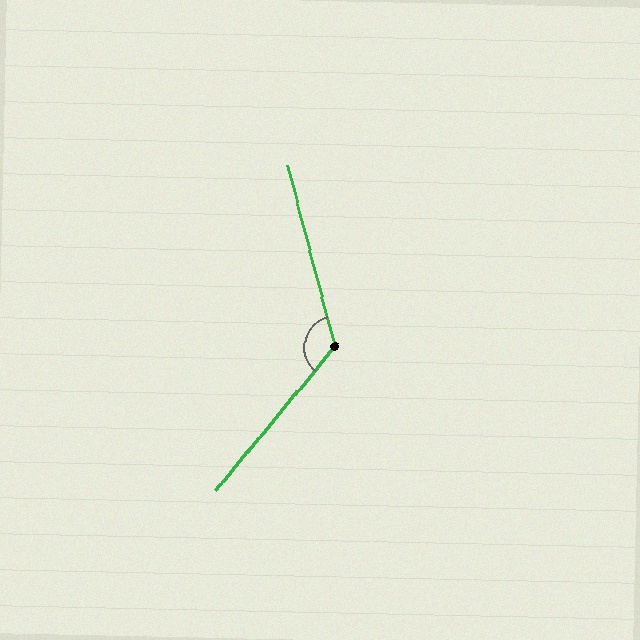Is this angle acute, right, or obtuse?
It is obtuse.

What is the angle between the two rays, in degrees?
Approximately 126 degrees.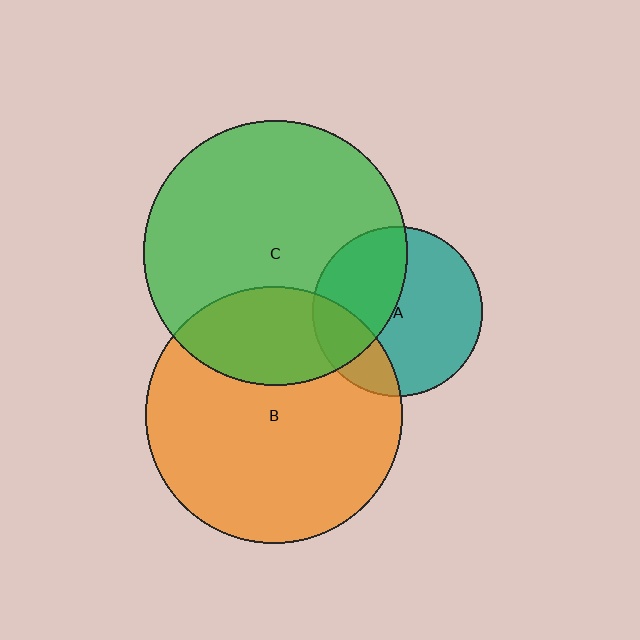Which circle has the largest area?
Circle C (green).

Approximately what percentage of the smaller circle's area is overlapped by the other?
Approximately 25%.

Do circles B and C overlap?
Yes.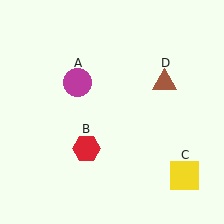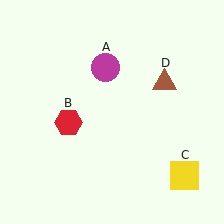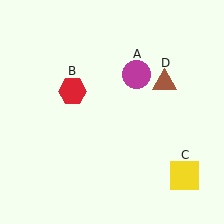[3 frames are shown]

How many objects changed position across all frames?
2 objects changed position: magenta circle (object A), red hexagon (object B).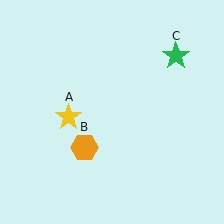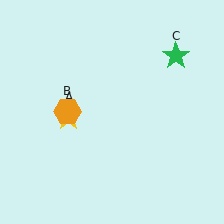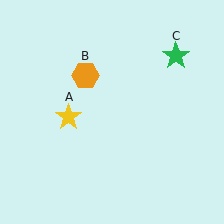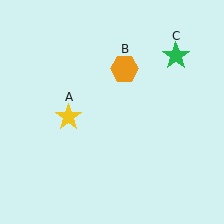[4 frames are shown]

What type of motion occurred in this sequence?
The orange hexagon (object B) rotated clockwise around the center of the scene.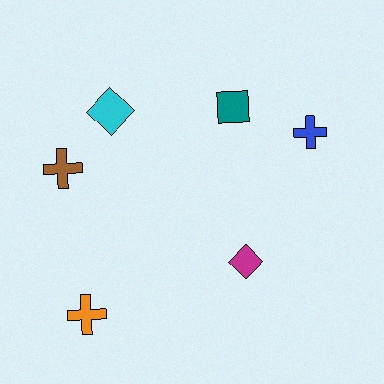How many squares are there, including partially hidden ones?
There is 1 square.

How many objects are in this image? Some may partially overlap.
There are 6 objects.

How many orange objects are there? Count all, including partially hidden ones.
There is 1 orange object.